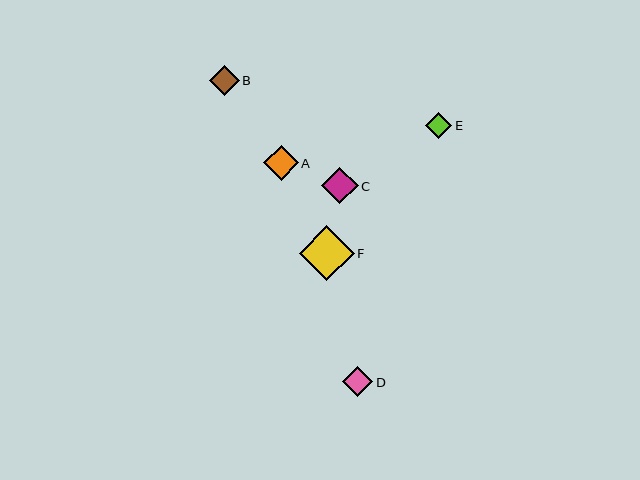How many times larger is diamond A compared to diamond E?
Diamond A is approximately 1.3 times the size of diamond E.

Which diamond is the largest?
Diamond F is the largest with a size of approximately 55 pixels.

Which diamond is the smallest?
Diamond E is the smallest with a size of approximately 26 pixels.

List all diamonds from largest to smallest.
From largest to smallest: F, C, A, D, B, E.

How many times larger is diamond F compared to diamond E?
Diamond F is approximately 2.1 times the size of diamond E.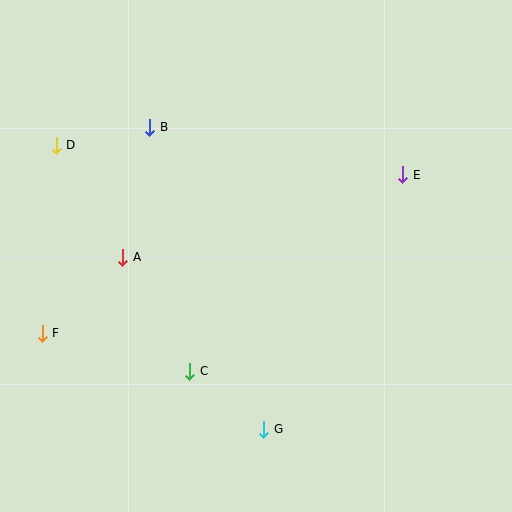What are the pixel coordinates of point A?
Point A is at (123, 257).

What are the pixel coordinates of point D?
Point D is at (56, 145).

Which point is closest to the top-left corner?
Point D is closest to the top-left corner.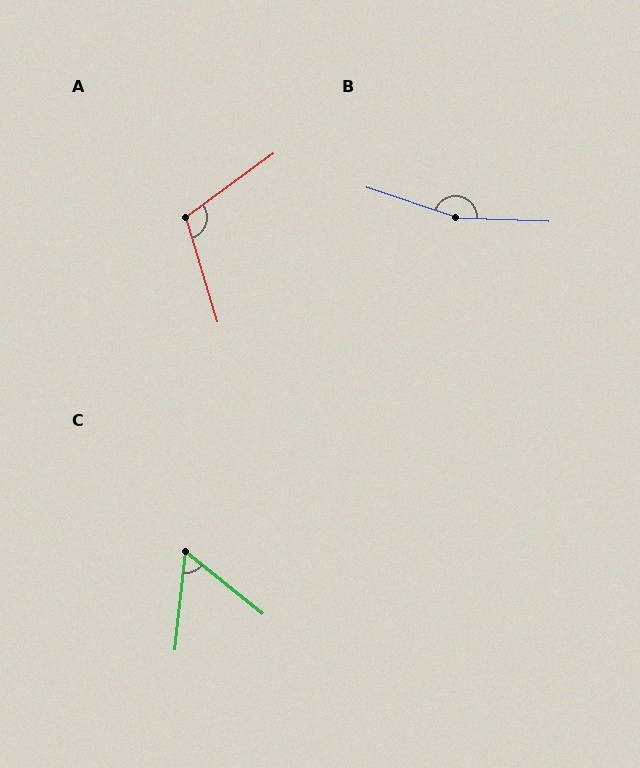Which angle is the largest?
B, at approximately 164 degrees.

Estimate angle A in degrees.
Approximately 109 degrees.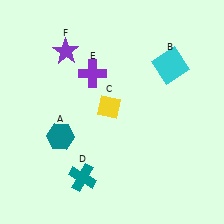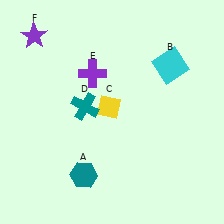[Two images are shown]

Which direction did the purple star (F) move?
The purple star (F) moved left.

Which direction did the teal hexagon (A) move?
The teal hexagon (A) moved down.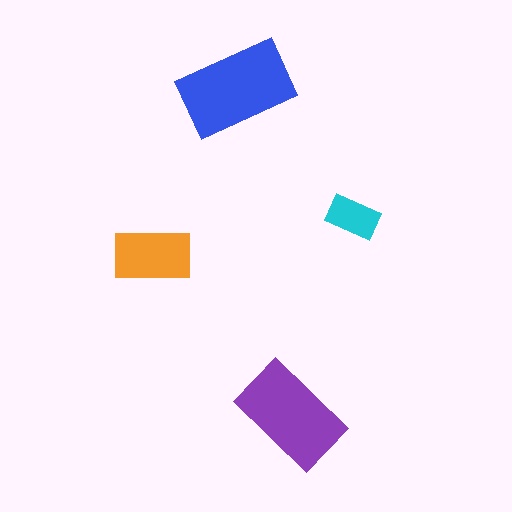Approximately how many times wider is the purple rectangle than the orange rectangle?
About 1.5 times wider.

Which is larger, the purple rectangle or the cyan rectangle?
The purple one.